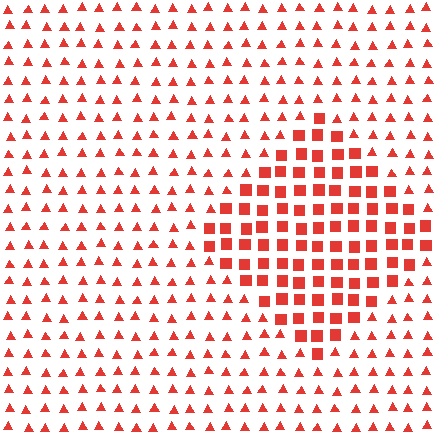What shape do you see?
I see a diamond.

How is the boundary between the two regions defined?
The boundary is defined by a change in element shape: squares inside vs. triangles outside. All elements share the same color and spacing.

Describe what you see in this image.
The image is filled with small red elements arranged in a uniform grid. A diamond-shaped region contains squares, while the surrounding area contains triangles. The boundary is defined purely by the change in element shape.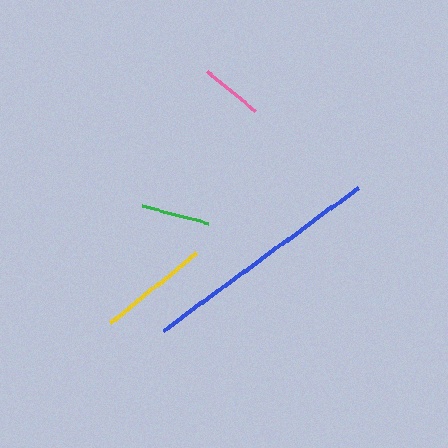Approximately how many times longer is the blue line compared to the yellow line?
The blue line is approximately 2.2 times the length of the yellow line.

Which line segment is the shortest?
The pink line is the shortest at approximately 63 pixels.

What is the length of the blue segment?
The blue segment is approximately 241 pixels long.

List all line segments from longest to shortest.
From longest to shortest: blue, yellow, green, pink.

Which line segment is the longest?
The blue line is the longest at approximately 241 pixels.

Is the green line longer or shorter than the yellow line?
The yellow line is longer than the green line.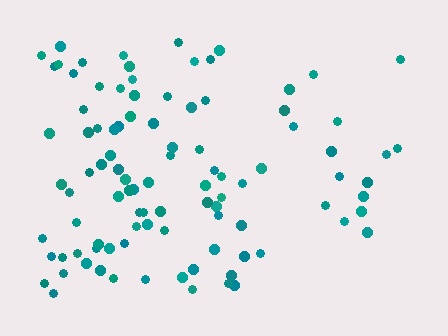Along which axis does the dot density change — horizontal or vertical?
Horizontal.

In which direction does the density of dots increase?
From right to left, with the left side densest.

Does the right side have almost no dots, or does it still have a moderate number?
Still a moderate number, just noticeably fewer than the left.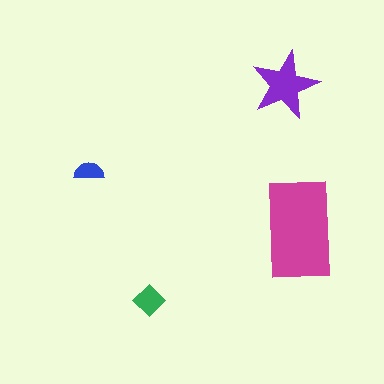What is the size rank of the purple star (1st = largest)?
2nd.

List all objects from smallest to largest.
The blue semicircle, the green diamond, the purple star, the magenta rectangle.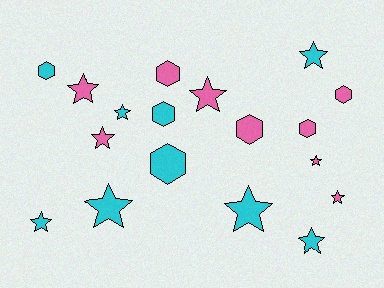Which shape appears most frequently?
Star, with 11 objects.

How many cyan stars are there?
There are 6 cyan stars.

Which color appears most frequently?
Pink, with 9 objects.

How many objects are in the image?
There are 18 objects.